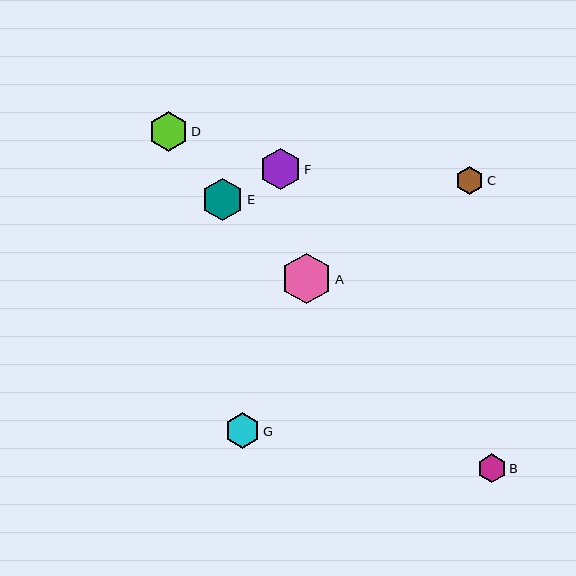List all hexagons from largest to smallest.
From largest to smallest: A, E, F, D, G, C, B.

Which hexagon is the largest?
Hexagon A is the largest with a size of approximately 50 pixels.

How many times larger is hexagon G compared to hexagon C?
Hexagon G is approximately 1.2 times the size of hexagon C.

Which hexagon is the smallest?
Hexagon B is the smallest with a size of approximately 28 pixels.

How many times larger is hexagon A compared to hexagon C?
Hexagon A is approximately 1.8 times the size of hexagon C.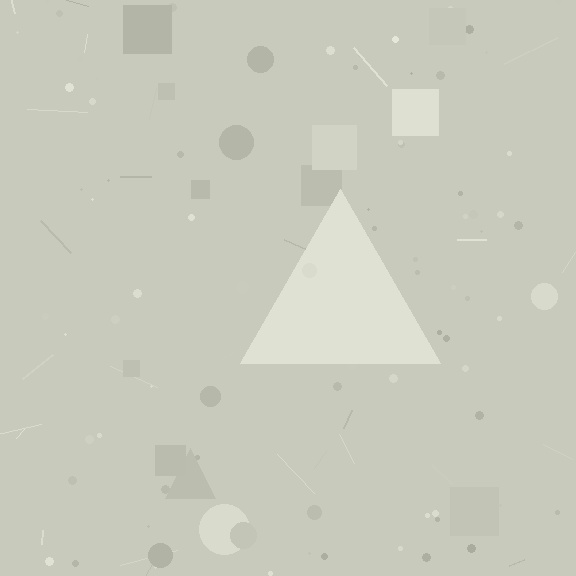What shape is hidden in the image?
A triangle is hidden in the image.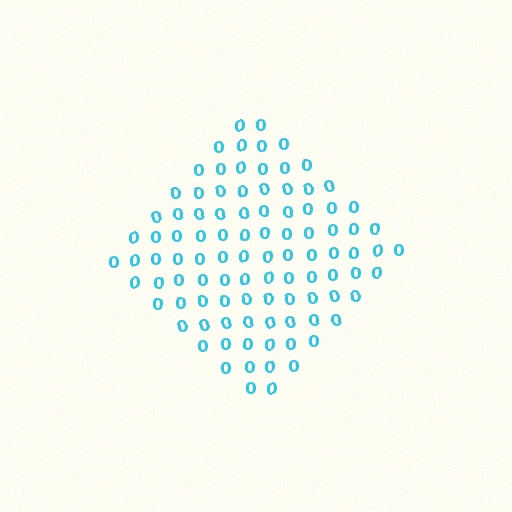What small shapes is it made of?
It is made of small digit 0's.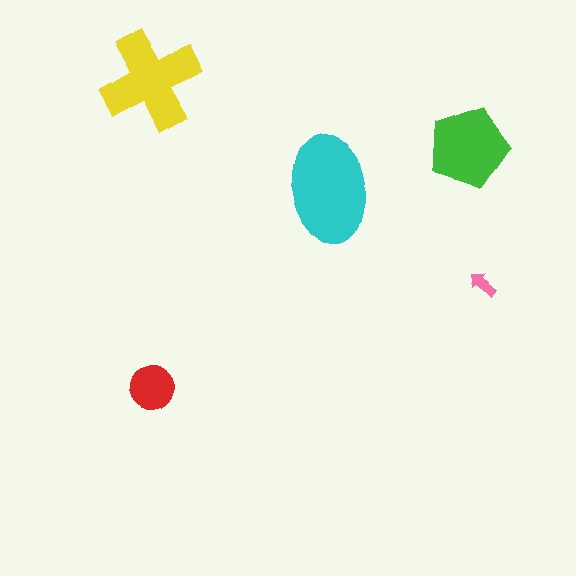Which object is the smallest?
The pink arrow.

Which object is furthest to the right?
The pink arrow is rightmost.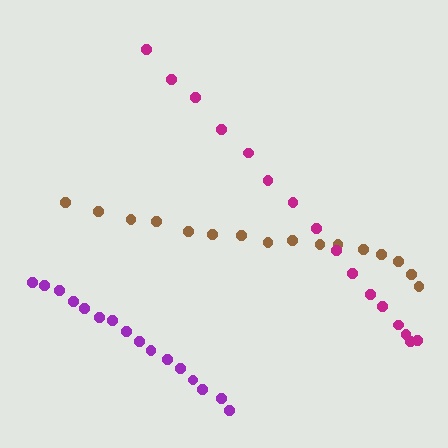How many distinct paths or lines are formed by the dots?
There are 3 distinct paths.